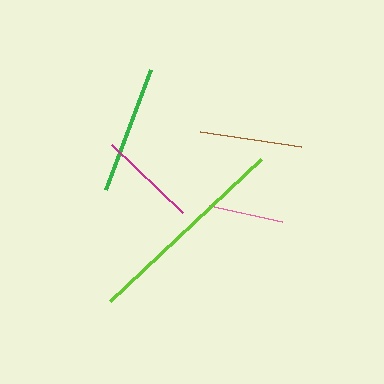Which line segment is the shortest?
The pink line is the shortest at approximately 74 pixels.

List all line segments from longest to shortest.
From longest to shortest: lime, green, brown, magenta, pink.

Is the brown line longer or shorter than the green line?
The green line is longer than the brown line.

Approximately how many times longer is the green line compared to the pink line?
The green line is approximately 1.7 times the length of the pink line.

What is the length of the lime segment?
The lime segment is approximately 207 pixels long.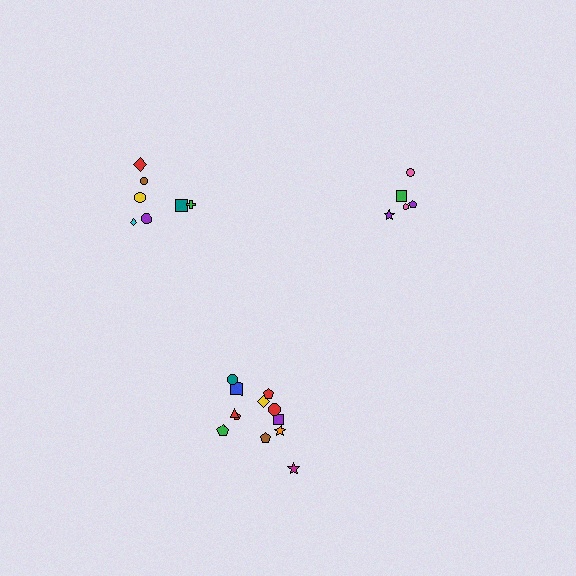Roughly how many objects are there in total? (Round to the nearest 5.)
Roughly 25 objects in total.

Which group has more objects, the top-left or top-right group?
The top-left group.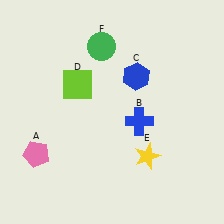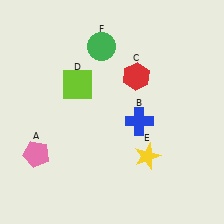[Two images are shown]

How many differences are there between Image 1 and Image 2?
There is 1 difference between the two images.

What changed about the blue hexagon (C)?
In Image 1, C is blue. In Image 2, it changed to red.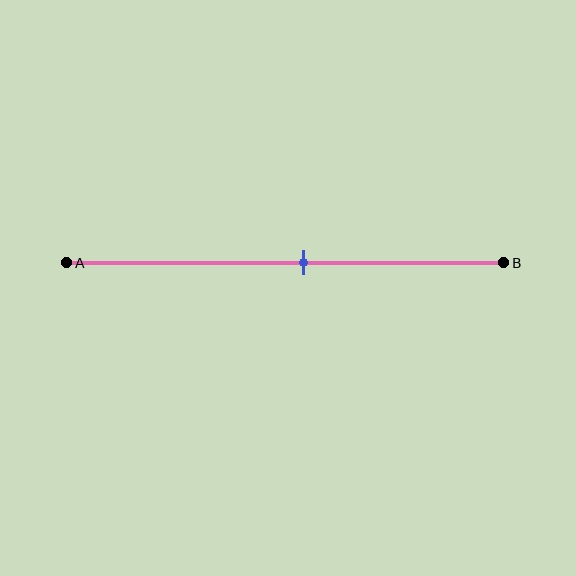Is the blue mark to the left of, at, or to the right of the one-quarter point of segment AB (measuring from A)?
The blue mark is to the right of the one-quarter point of segment AB.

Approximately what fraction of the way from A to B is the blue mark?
The blue mark is approximately 55% of the way from A to B.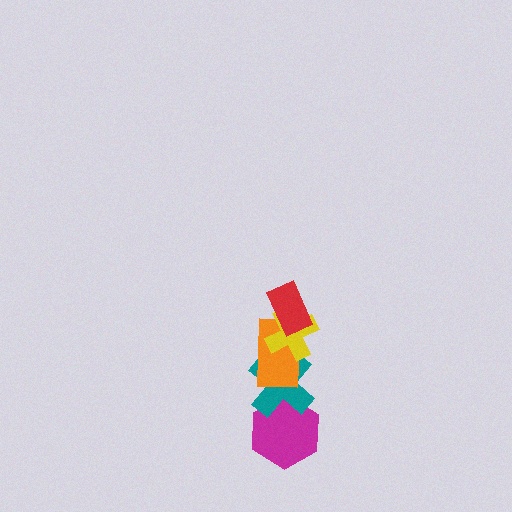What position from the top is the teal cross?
The teal cross is 4th from the top.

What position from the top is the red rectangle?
The red rectangle is 1st from the top.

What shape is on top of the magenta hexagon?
The teal cross is on top of the magenta hexagon.